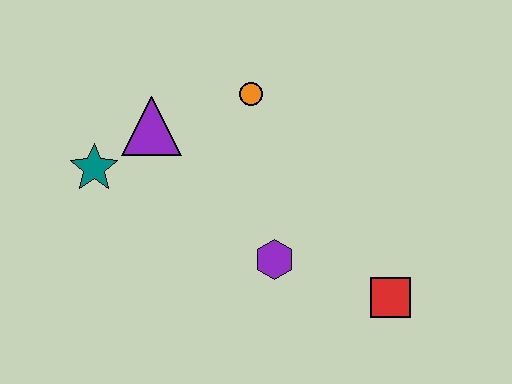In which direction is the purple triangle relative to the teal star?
The purple triangle is to the right of the teal star.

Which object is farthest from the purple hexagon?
The teal star is farthest from the purple hexagon.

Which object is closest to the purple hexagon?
The red square is closest to the purple hexagon.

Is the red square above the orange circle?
No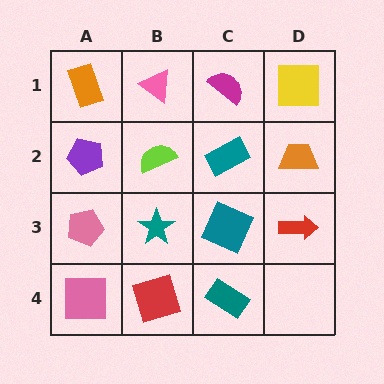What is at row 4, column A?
A pink square.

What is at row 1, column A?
An orange rectangle.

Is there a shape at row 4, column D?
No, that cell is empty.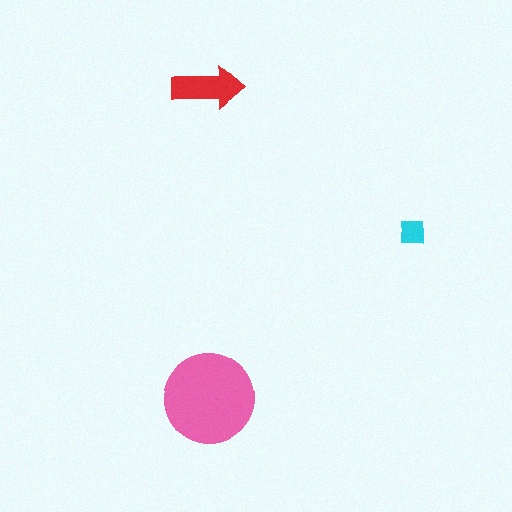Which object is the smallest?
The cyan square.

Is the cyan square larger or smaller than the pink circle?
Smaller.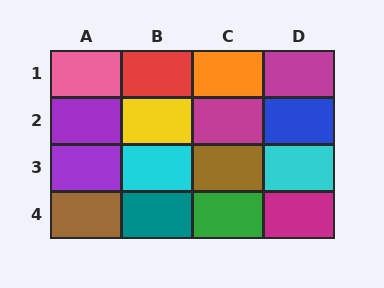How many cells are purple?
2 cells are purple.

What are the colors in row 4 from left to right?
Brown, teal, green, magenta.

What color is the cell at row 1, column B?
Red.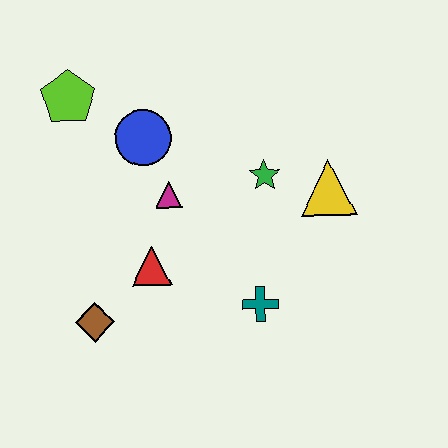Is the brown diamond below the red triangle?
Yes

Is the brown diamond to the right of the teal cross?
No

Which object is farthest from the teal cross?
The lime pentagon is farthest from the teal cross.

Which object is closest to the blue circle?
The magenta triangle is closest to the blue circle.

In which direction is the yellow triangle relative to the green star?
The yellow triangle is to the right of the green star.